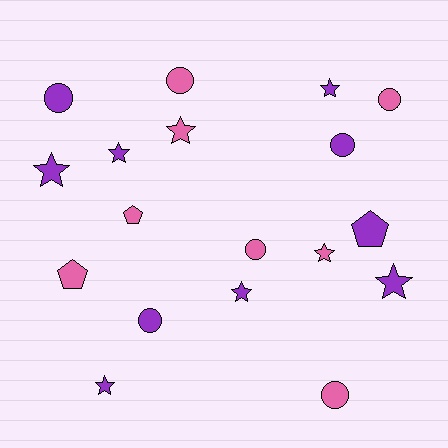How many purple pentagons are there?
There is 1 purple pentagon.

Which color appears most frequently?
Purple, with 10 objects.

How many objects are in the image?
There are 18 objects.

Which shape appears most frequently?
Star, with 8 objects.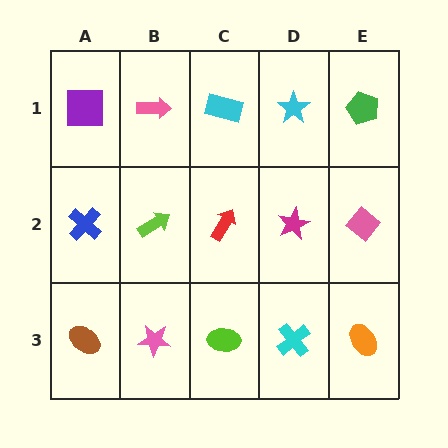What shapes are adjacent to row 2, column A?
A purple square (row 1, column A), a brown ellipse (row 3, column A), a lime arrow (row 2, column B).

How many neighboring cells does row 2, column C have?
4.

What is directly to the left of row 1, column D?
A cyan rectangle.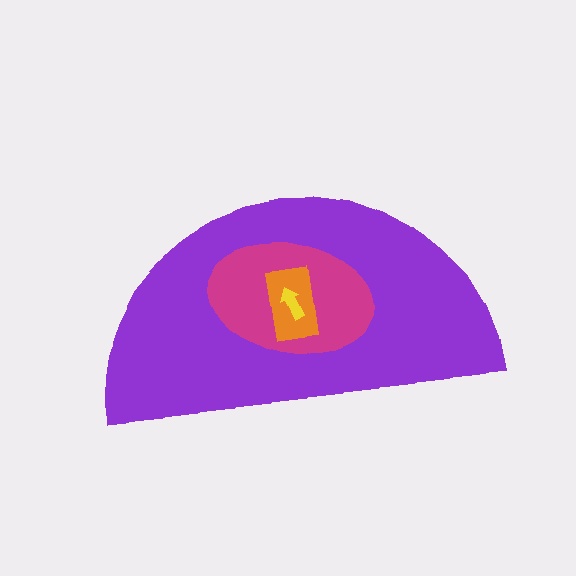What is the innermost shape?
The yellow arrow.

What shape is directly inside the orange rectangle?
The yellow arrow.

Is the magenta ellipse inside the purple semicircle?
Yes.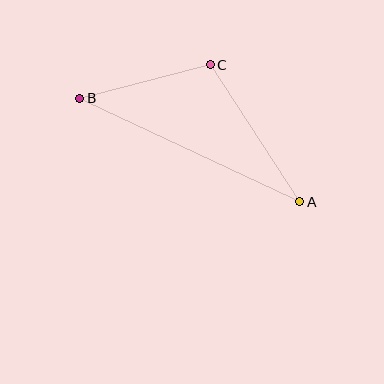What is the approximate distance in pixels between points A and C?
The distance between A and C is approximately 164 pixels.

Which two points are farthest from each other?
Points A and B are farthest from each other.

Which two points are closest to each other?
Points B and C are closest to each other.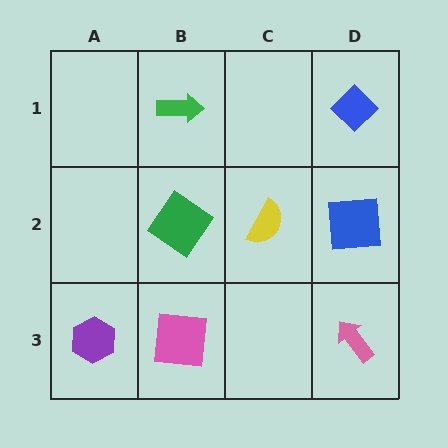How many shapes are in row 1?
2 shapes.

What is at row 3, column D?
A pink arrow.